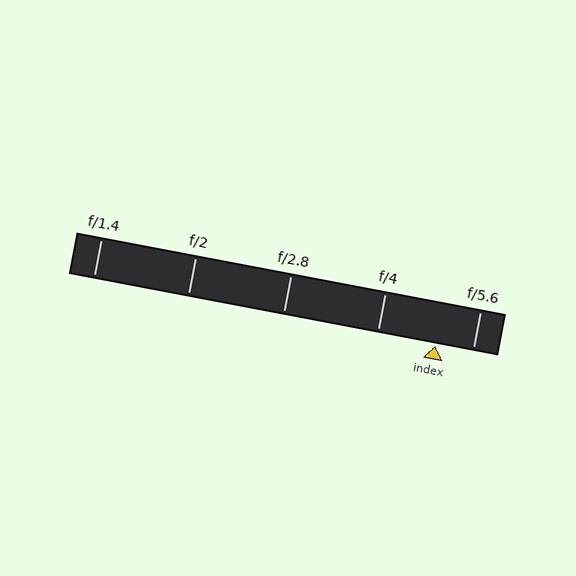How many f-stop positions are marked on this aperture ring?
There are 5 f-stop positions marked.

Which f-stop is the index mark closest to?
The index mark is closest to f/5.6.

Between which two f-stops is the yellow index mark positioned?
The index mark is between f/4 and f/5.6.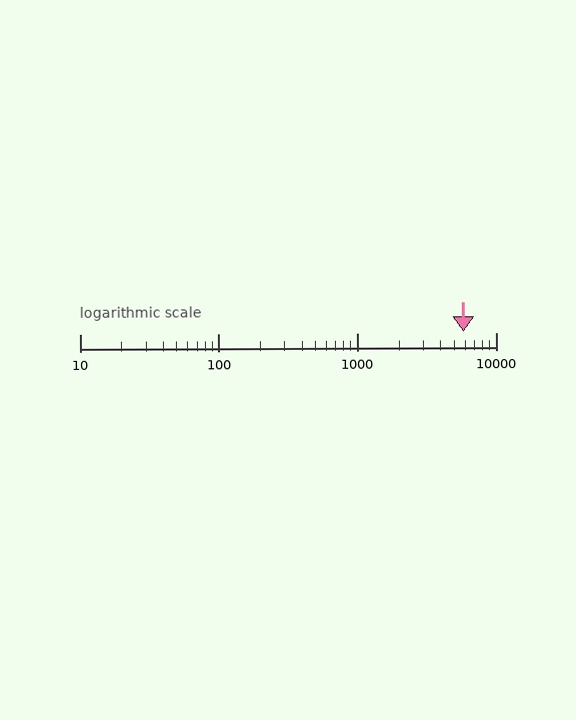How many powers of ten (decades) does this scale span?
The scale spans 3 decades, from 10 to 10000.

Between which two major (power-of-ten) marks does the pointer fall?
The pointer is between 1000 and 10000.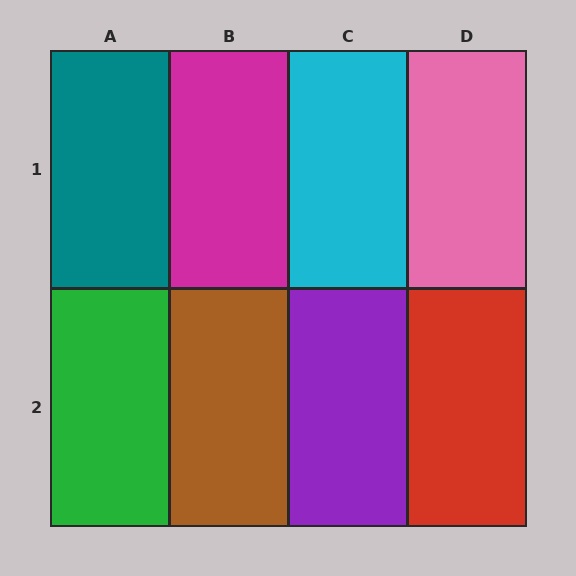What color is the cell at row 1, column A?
Teal.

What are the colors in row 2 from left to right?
Green, brown, purple, red.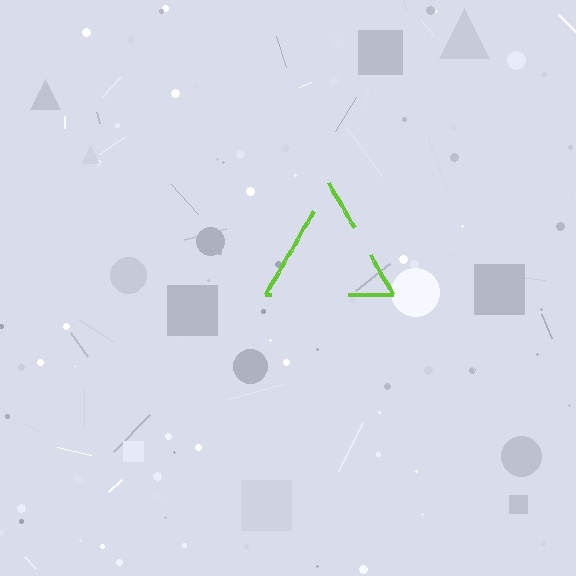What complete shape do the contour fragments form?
The contour fragments form a triangle.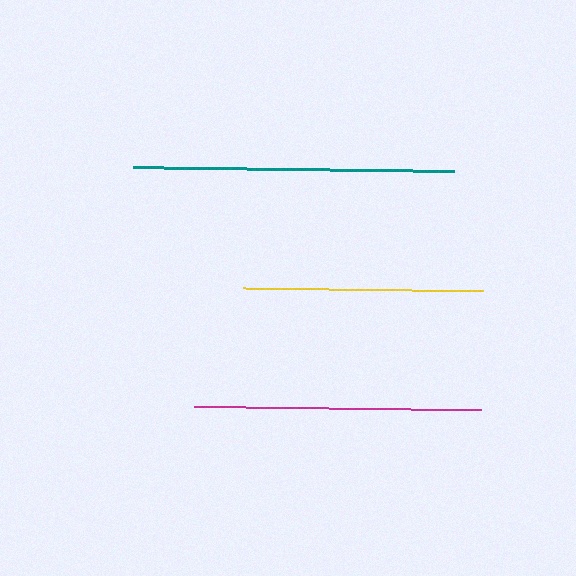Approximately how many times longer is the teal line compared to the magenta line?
The teal line is approximately 1.1 times the length of the magenta line.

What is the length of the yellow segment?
The yellow segment is approximately 240 pixels long.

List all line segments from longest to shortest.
From longest to shortest: teal, magenta, yellow.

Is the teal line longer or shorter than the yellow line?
The teal line is longer than the yellow line.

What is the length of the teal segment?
The teal segment is approximately 320 pixels long.